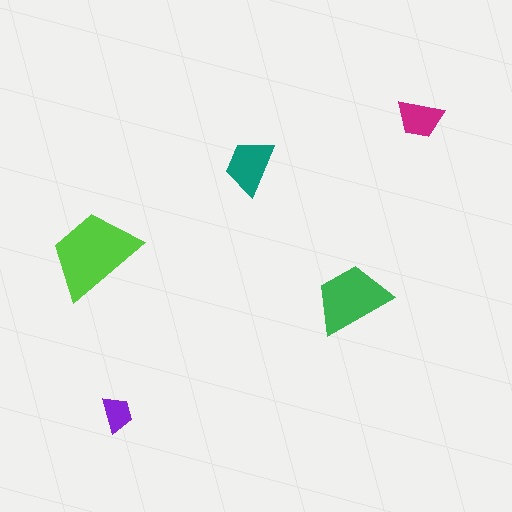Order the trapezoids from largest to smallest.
the lime one, the green one, the teal one, the magenta one, the purple one.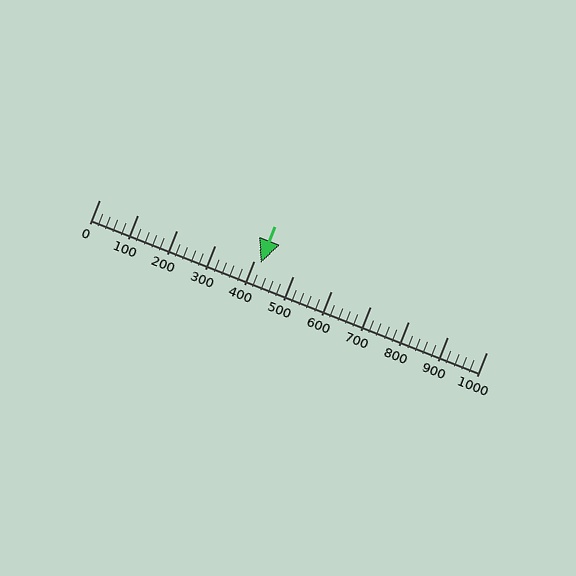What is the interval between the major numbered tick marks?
The major tick marks are spaced 100 units apart.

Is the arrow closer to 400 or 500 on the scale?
The arrow is closer to 400.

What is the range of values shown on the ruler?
The ruler shows values from 0 to 1000.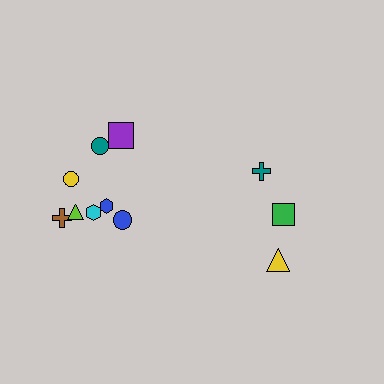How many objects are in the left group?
There are 8 objects.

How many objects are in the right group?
There are 3 objects.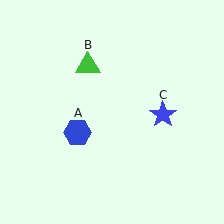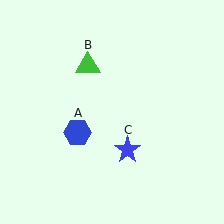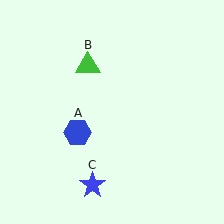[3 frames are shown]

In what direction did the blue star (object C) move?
The blue star (object C) moved down and to the left.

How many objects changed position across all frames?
1 object changed position: blue star (object C).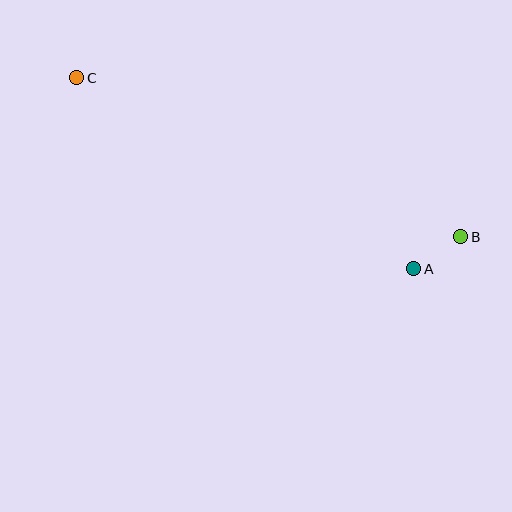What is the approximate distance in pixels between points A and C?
The distance between A and C is approximately 387 pixels.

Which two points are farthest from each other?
Points B and C are farthest from each other.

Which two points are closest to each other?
Points A and B are closest to each other.